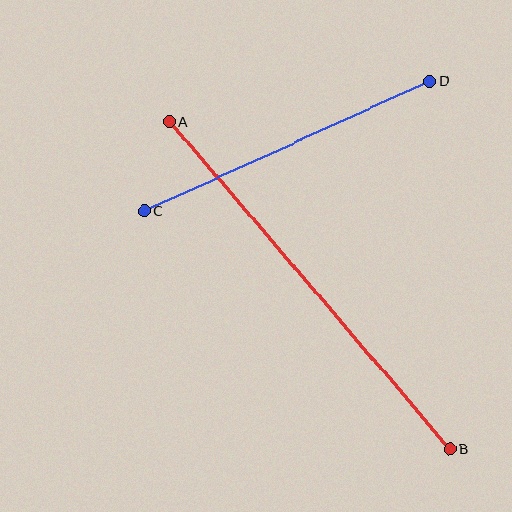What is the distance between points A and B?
The distance is approximately 431 pixels.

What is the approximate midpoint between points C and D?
The midpoint is at approximately (287, 146) pixels.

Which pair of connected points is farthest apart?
Points A and B are farthest apart.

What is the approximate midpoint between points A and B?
The midpoint is at approximately (310, 285) pixels.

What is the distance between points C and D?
The distance is approximately 313 pixels.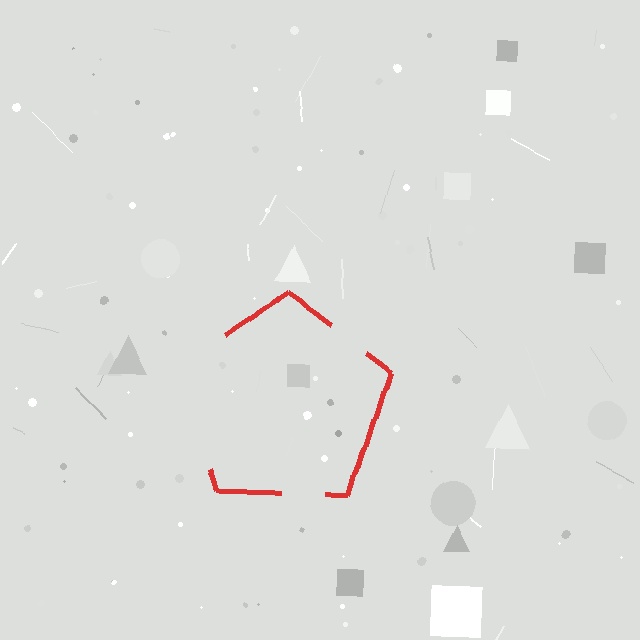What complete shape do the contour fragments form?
The contour fragments form a pentagon.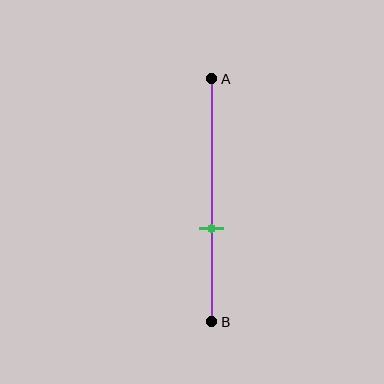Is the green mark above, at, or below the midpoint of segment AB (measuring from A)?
The green mark is below the midpoint of segment AB.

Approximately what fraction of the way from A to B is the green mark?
The green mark is approximately 60% of the way from A to B.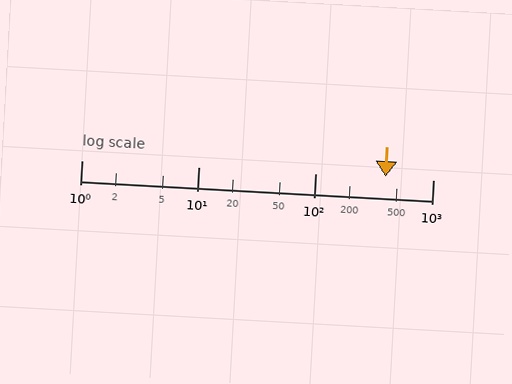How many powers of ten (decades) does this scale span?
The scale spans 3 decades, from 1 to 1000.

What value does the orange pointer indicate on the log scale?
The pointer indicates approximately 390.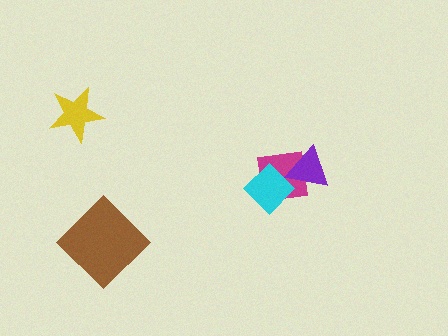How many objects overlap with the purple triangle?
2 objects overlap with the purple triangle.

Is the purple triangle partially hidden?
Yes, it is partially covered by another shape.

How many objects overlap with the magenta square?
2 objects overlap with the magenta square.